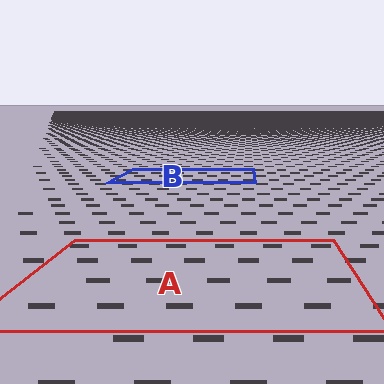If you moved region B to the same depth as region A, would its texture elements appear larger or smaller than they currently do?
They would appear larger. At a closer depth, the same texture elements are projected at a bigger on-screen size.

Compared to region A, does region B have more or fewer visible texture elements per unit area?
Region B has more texture elements per unit area — they are packed more densely because it is farther away.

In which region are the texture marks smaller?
The texture marks are smaller in region B, because it is farther away.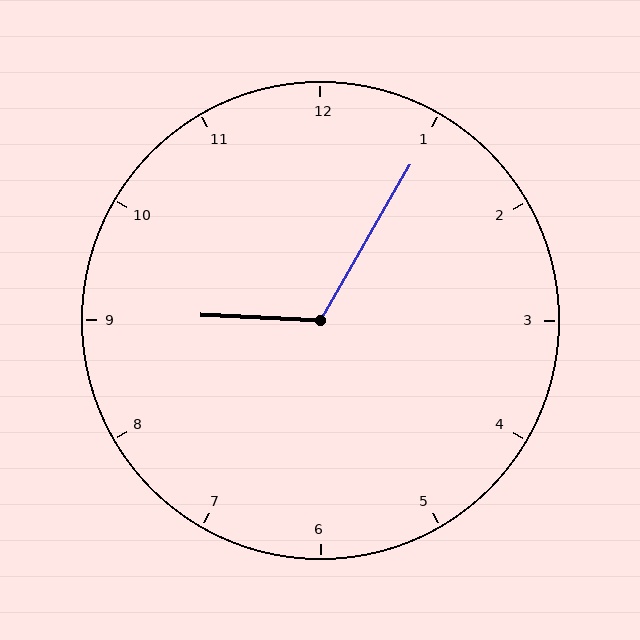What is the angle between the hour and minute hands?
Approximately 118 degrees.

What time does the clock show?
9:05.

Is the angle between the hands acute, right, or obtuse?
It is obtuse.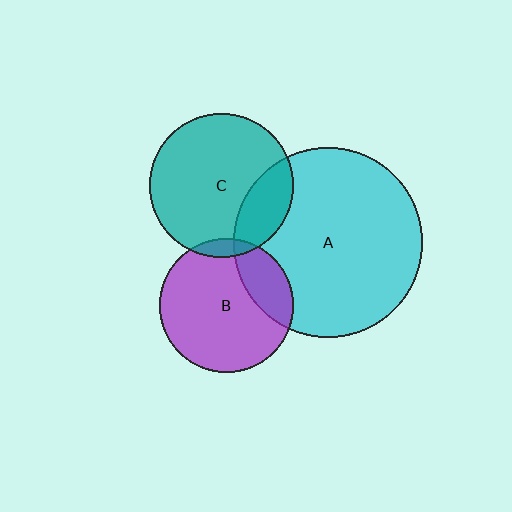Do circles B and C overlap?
Yes.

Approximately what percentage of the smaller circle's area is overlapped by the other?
Approximately 5%.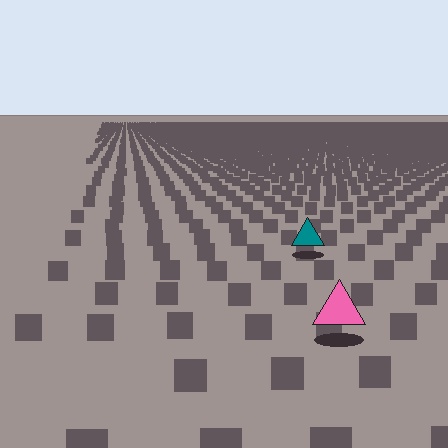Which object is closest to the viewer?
The pink triangle is closest. The texture marks near it are larger and more spread out.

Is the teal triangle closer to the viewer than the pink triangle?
No. The pink triangle is closer — you can tell from the texture gradient: the ground texture is coarser near it.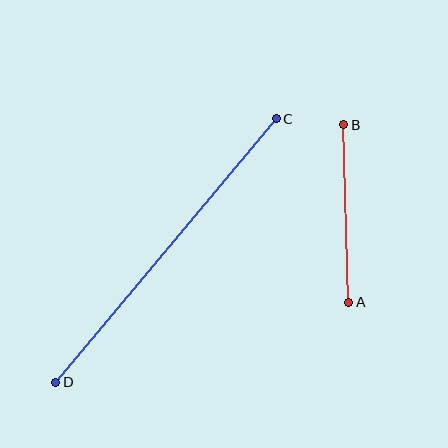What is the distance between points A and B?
The distance is approximately 177 pixels.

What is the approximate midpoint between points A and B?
The midpoint is at approximately (346, 213) pixels.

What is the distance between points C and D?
The distance is approximately 344 pixels.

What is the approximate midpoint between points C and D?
The midpoint is at approximately (166, 250) pixels.